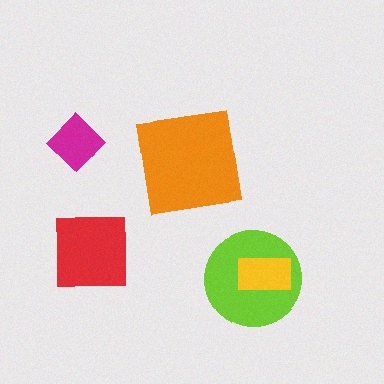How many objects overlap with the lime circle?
1 object overlaps with the lime circle.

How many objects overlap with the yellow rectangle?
1 object overlaps with the yellow rectangle.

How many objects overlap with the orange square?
0 objects overlap with the orange square.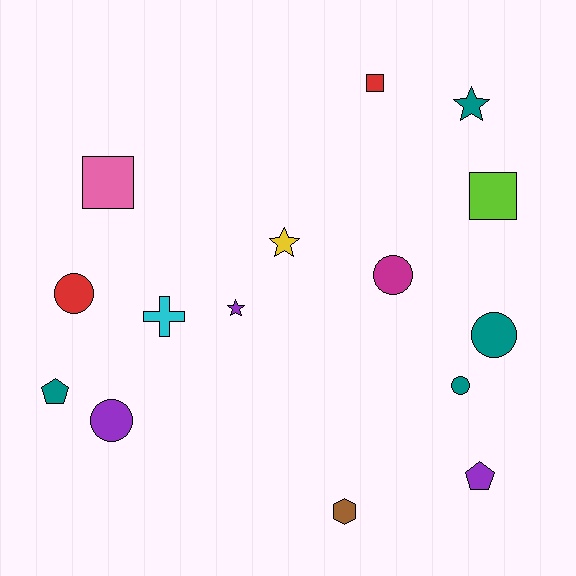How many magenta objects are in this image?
There is 1 magenta object.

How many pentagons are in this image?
There are 2 pentagons.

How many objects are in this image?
There are 15 objects.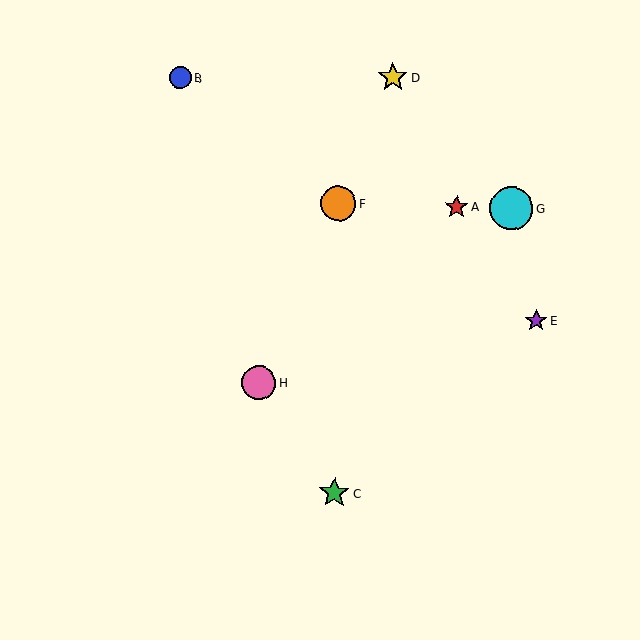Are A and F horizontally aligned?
Yes, both are at y≈207.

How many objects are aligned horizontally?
3 objects (A, F, G) are aligned horizontally.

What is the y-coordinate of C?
Object C is at y≈493.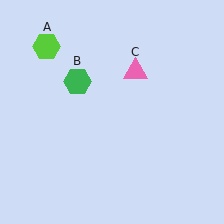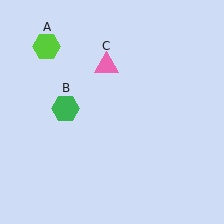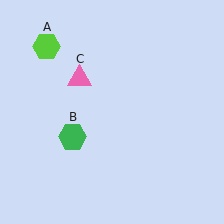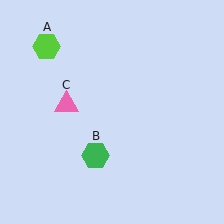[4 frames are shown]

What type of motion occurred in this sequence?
The green hexagon (object B), pink triangle (object C) rotated counterclockwise around the center of the scene.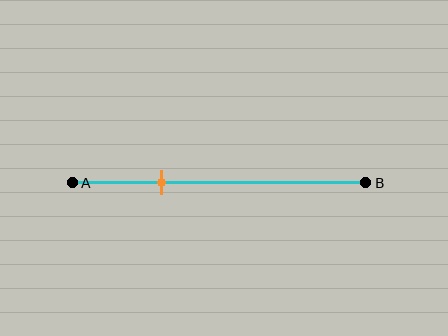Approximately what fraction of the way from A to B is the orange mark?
The orange mark is approximately 30% of the way from A to B.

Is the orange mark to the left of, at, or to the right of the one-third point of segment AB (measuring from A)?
The orange mark is approximately at the one-third point of segment AB.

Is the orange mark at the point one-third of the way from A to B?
Yes, the mark is approximately at the one-third point.